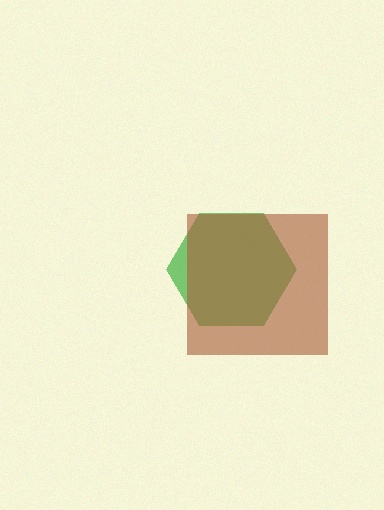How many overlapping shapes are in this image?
There are 2 overlapping shapes in the image.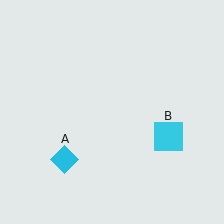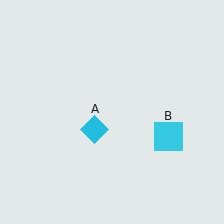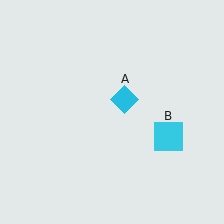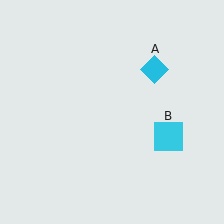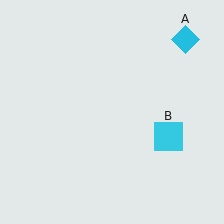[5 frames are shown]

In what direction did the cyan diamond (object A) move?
The cyan diamond (object A) moved up and to the right.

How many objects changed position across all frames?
1 object changed position: cyan diamond (object A).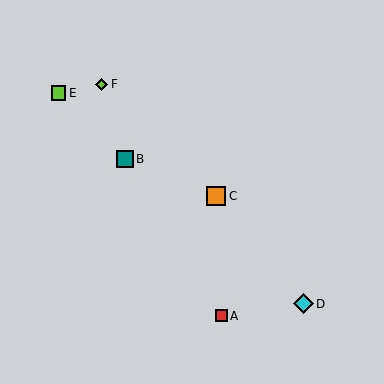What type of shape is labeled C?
Shape C is an orange square.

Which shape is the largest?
The cyan diamond (labeled D) is the largest.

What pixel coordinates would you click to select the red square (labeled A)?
Click at (221, 316) to select the red square A.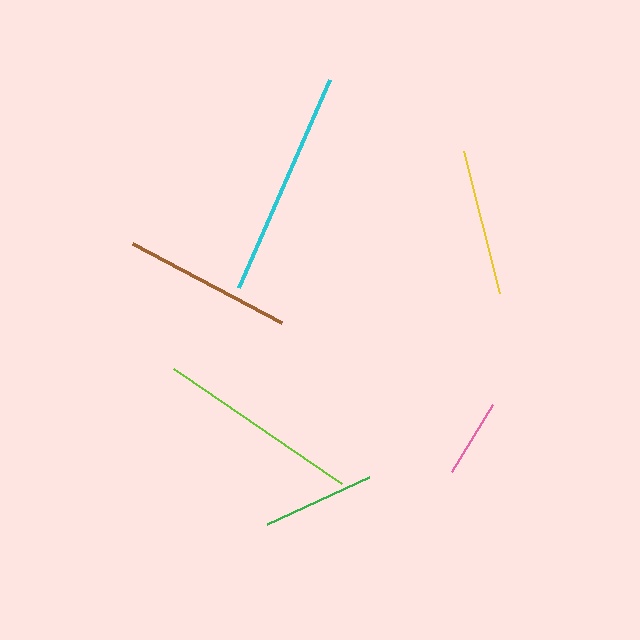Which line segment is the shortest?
The pink line is the shortest at approximately 79 pixels.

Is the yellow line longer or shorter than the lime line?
The lime line is longer than the yellow line.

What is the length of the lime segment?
The lime segment is approximately 204 pixels long.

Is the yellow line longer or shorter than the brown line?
The brown line is longer than the yellow line.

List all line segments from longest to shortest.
From longest to shortest: cyan, lime, brown, yellow, green, pink.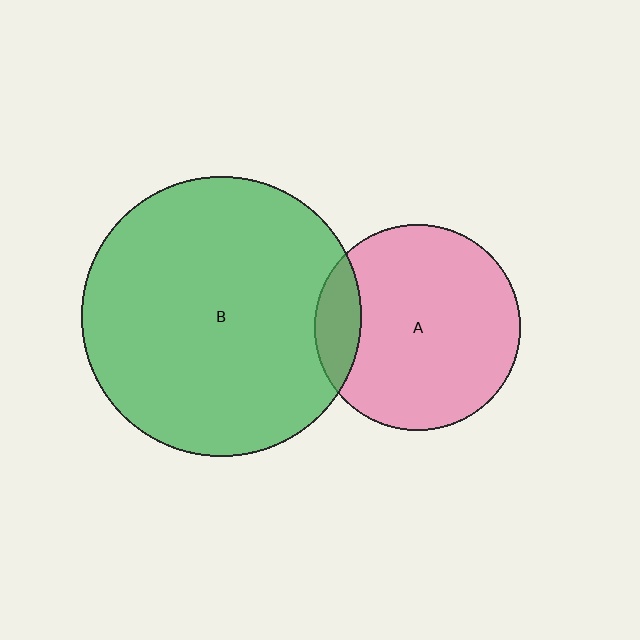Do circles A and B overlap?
Yes.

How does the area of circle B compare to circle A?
Approximately 1.8 times.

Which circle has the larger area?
Circle B (green).